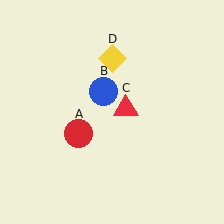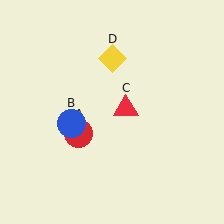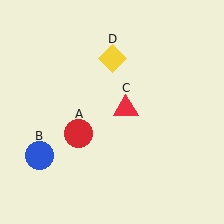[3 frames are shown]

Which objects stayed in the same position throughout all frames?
Red circle (object A) and red triangle (object C) and yellow diamond (object D) remained stationary.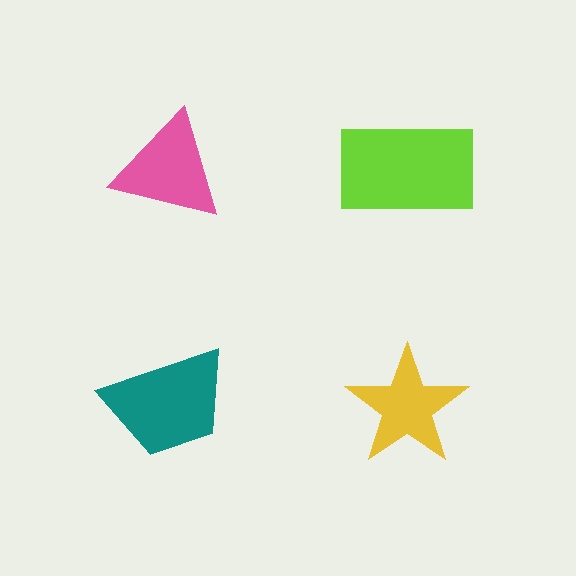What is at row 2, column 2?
A yellow star.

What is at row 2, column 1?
A teal trapezoid.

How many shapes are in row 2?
2 shapes.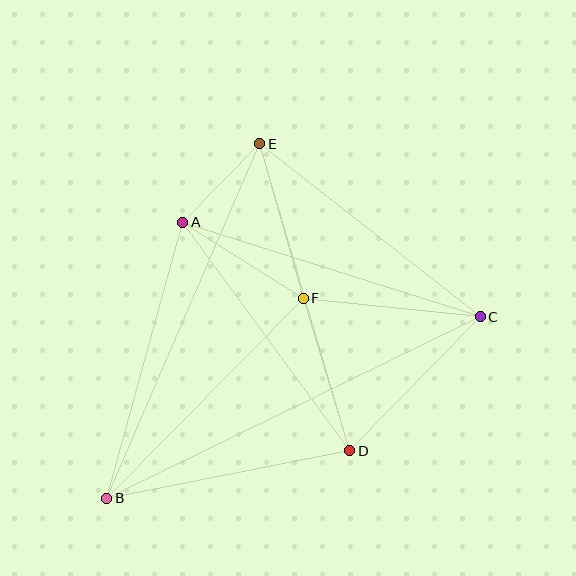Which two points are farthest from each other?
Points B and C are farthest from each other.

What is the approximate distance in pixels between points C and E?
The distance between C and E is approximately 281 pixels.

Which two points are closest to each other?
Points A and E are closest to each other.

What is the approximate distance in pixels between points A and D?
The distance between A and D is approximately 283 pixels.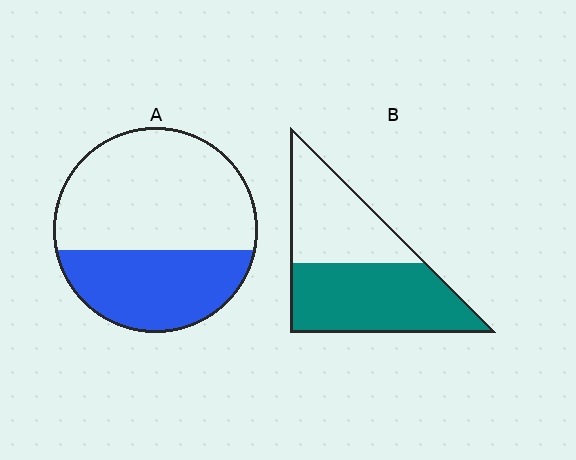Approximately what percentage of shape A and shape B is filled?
A is approximately 40% and B is approximately 55%.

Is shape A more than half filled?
No.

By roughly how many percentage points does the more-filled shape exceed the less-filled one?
By roughly 20 percentage points (B over A).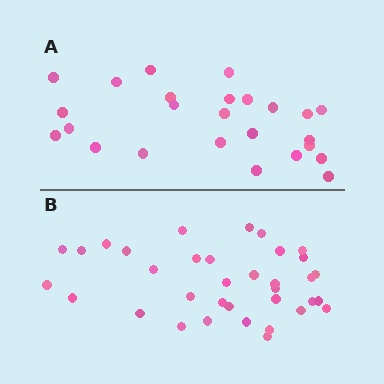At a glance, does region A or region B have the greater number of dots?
Region B (the bottom region) has more dots.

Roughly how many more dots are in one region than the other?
Region B has roughly 10 or so more dots than region A.